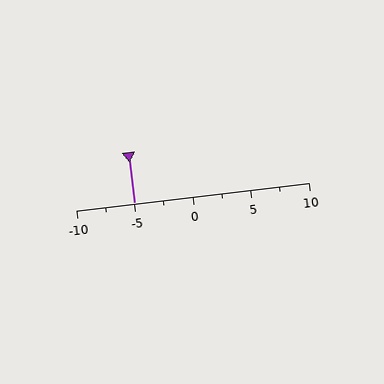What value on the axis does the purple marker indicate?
The marker indicates approximately -5.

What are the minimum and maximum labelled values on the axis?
The axis runs from -10 to 10.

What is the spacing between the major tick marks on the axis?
The major ticks are spaced 5 apart.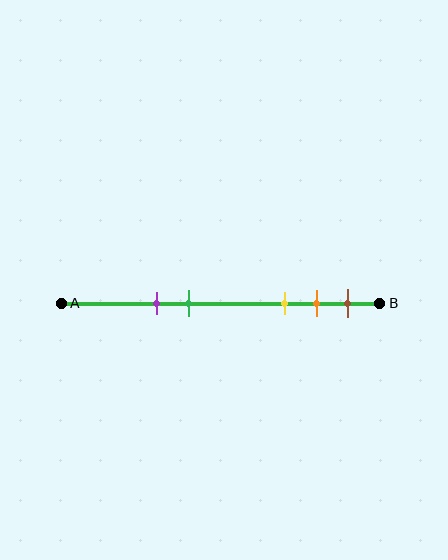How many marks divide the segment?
There are 5 marks dividing the segment.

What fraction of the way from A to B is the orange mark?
The orange mark is approximately 80% (0.8) of the way from A to B.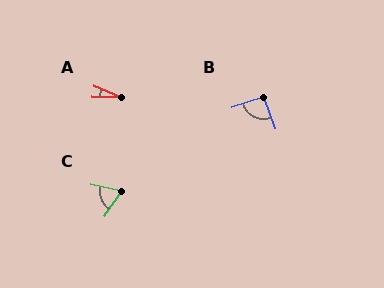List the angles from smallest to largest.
A (22°), C (67°), B (90°).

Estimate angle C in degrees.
Approximately 67 degrees.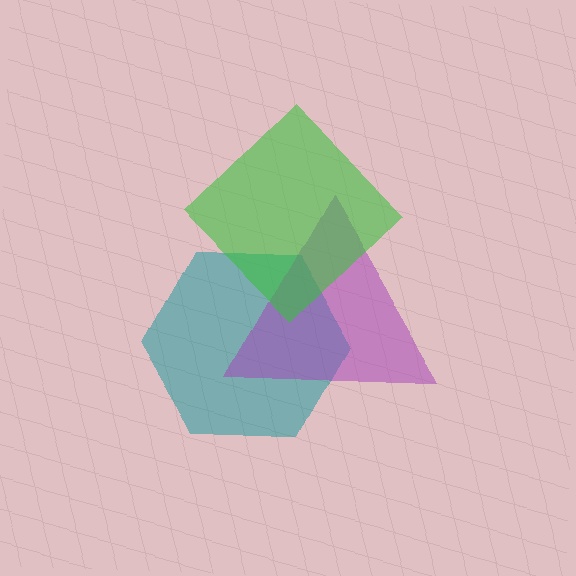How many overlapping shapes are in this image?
There are 3 overlapping shapes in the image.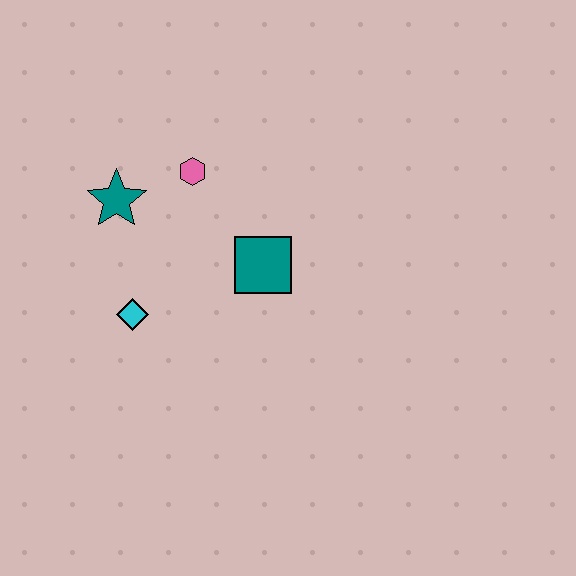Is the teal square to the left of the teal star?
No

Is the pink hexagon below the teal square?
No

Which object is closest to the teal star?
The pink hexagon is closest to the teal star.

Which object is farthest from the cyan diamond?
The pink hexagon is farthest from the cyan diamond.